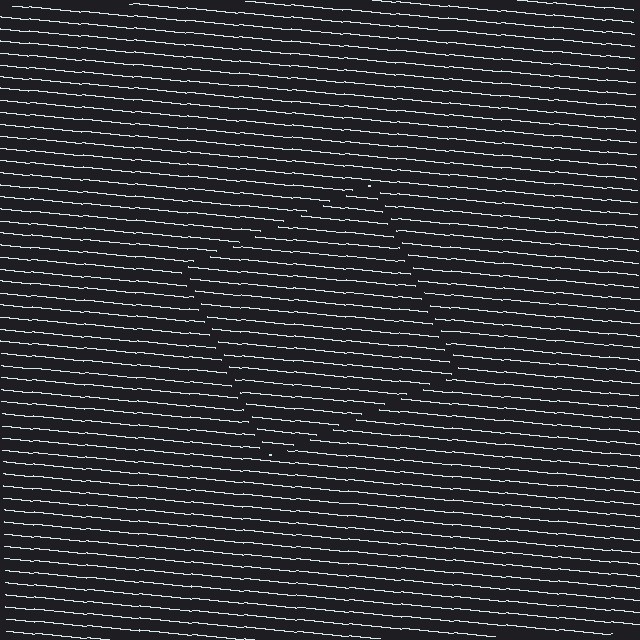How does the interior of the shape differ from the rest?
The interior of the shape contains the same grating, shifted by half a period — the contour is defined by the phase discontinuity where line-ends from the inner and outer gratings abut.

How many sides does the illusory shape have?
4 sides — the line-ends trace a square.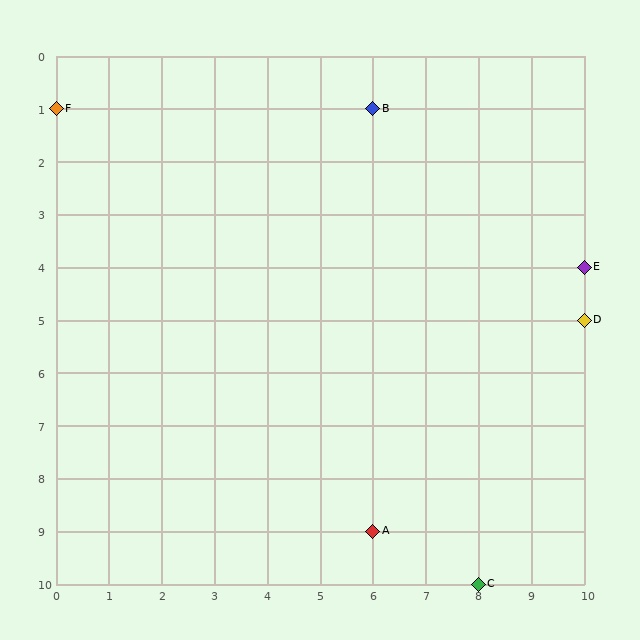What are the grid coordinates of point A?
Point A is at grid coordinates (6, 9).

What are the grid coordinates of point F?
Point F is at grid coordinates (0, 1).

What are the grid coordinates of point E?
Point E is at grid coordinates (10, 4).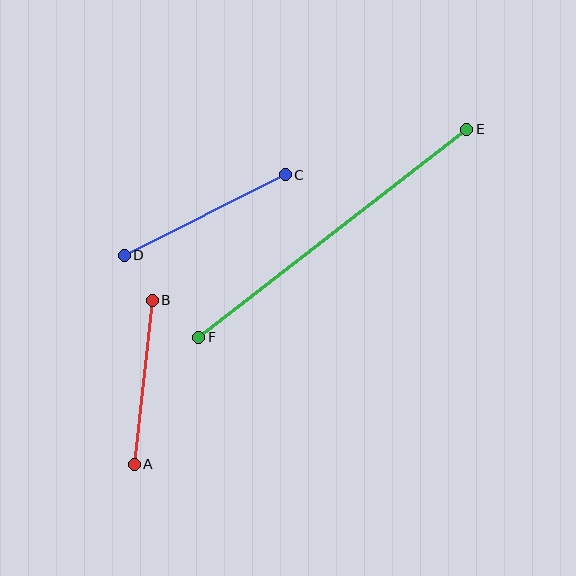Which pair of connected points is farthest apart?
Points E and F are farthest apart.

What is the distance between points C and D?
The distance is approximately 180 pixels.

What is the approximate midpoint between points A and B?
The midpoint is at approximately (143, 382) pixels.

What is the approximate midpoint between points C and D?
The midpoint is at approximately (205, 215) pixels.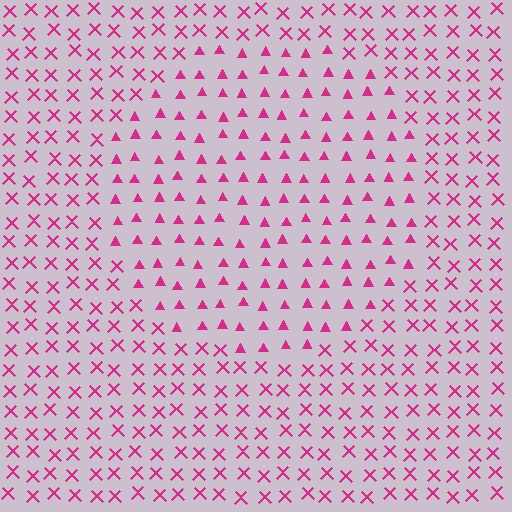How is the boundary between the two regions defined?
The boundary is defined by a change in element shape: triangles inside vs. X marks outside. All elements share the same color and spacing.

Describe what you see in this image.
The image is filled with small magenta elements arranged in a uniform grid. A circle-shaped region contains triangles, while the surrounding area contains X marks. The boundary is defined purely by the change in element shape.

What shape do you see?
I see a circle.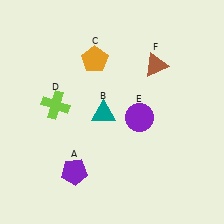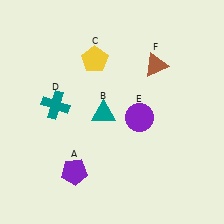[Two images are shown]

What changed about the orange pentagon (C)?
In Image 1, C is orange. In Image 2, it changed to yellow.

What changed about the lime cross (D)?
In Image 1, D is lime. In Image 2, it changed to teal.